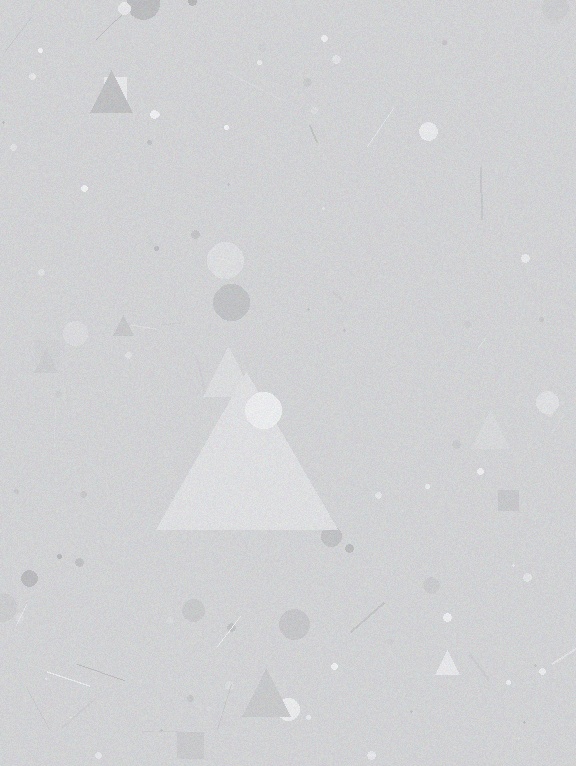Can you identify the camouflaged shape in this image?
The camouflaged shape is a triangle.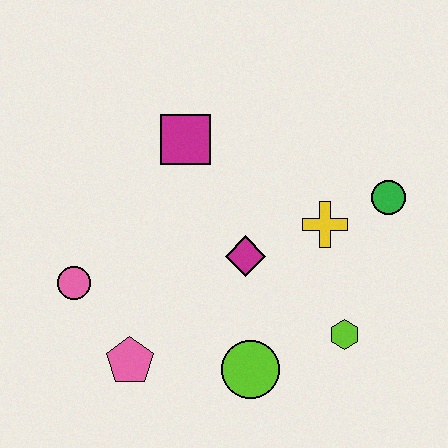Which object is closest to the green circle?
The yellow cross is closest to the green circle.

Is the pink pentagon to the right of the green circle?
No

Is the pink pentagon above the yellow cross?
No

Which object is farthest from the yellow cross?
The pink circle is farthest from the yellow cross.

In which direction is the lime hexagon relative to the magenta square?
The lime hexagon is below the magenta square.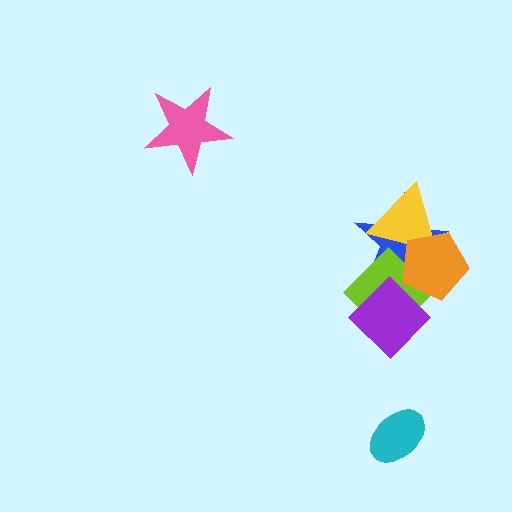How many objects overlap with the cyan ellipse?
0 objects overlap with the cyan ellipse.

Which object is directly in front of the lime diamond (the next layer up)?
The purple diamond is directly in front of the lime diamond.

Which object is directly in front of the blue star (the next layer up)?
The lime diamond is directly in front of the blue star.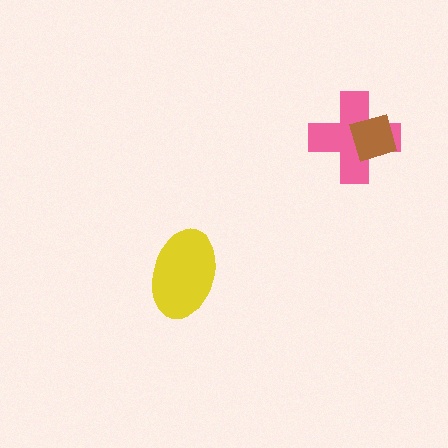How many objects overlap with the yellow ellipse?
0 objects overlap with the yellow ellipse.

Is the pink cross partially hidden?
Yes, it is partially covered by another shape.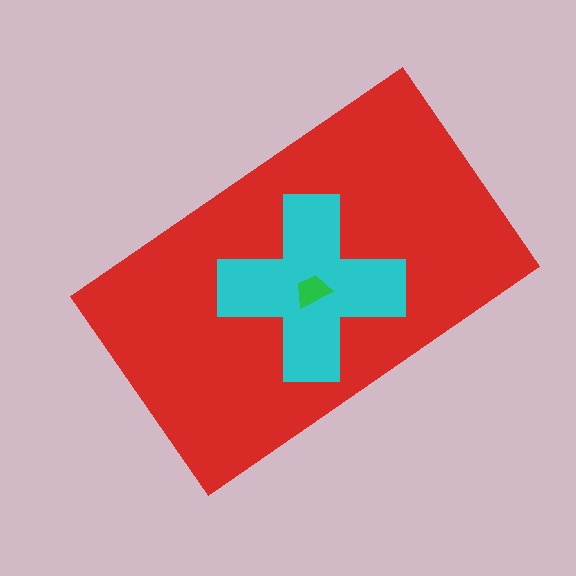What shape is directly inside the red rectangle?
The cyan cross.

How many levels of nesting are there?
3.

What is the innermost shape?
The green trapezoid.